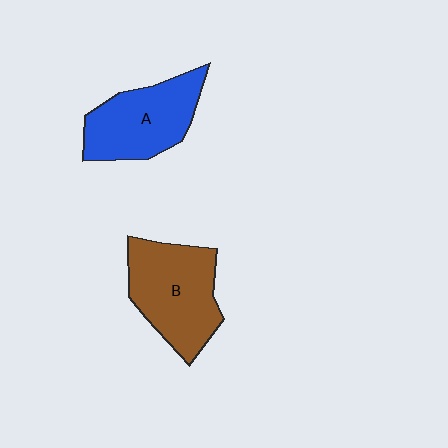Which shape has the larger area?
Shape B (brown).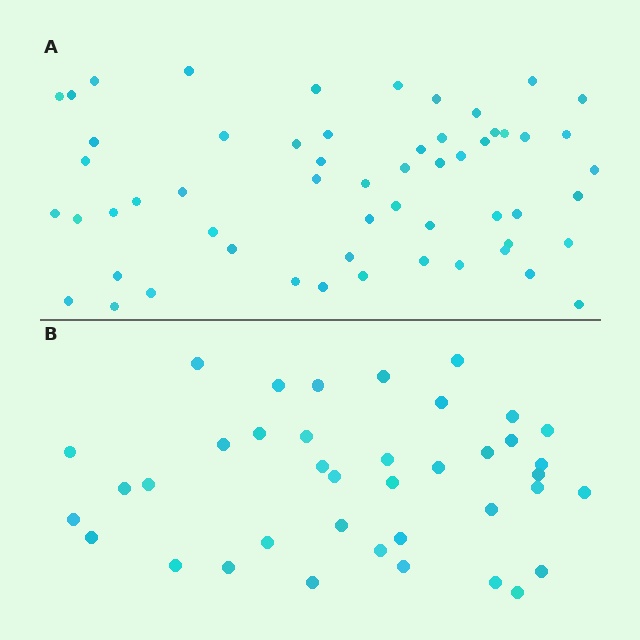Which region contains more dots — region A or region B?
Region A (the top region) has more dots.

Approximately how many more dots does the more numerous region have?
Region A has approximately 20 more dots than region B.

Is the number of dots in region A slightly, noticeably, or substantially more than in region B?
Region A has substantially more. The ratio is roughly 1.5 to 1.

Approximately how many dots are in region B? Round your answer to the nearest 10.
About 40 dots. (The exact count is 39, which rounds to 40.)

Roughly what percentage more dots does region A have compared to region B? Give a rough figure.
About 45% more.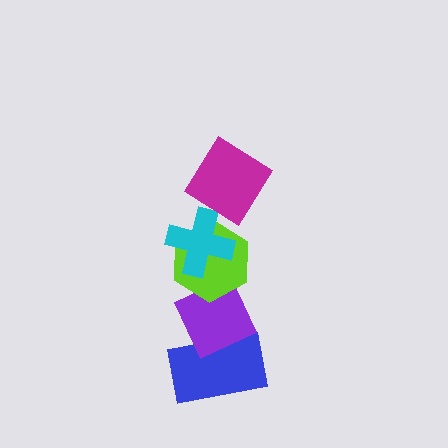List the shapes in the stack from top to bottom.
From top to bottom: the magenta diamond, the cyan cross, the lime hexagon, the purple diamond, the blue rectangle.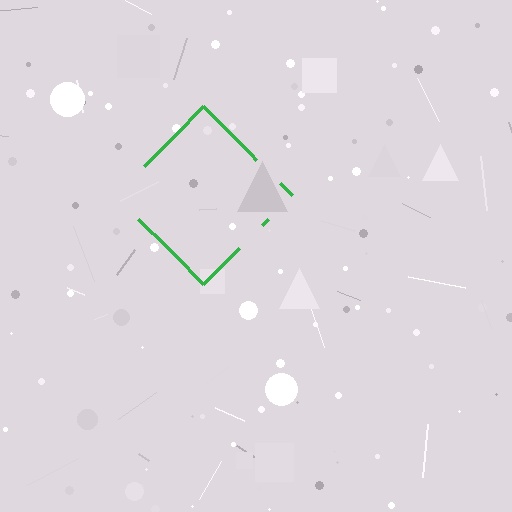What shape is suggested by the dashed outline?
The dashed outline suggests a diamond.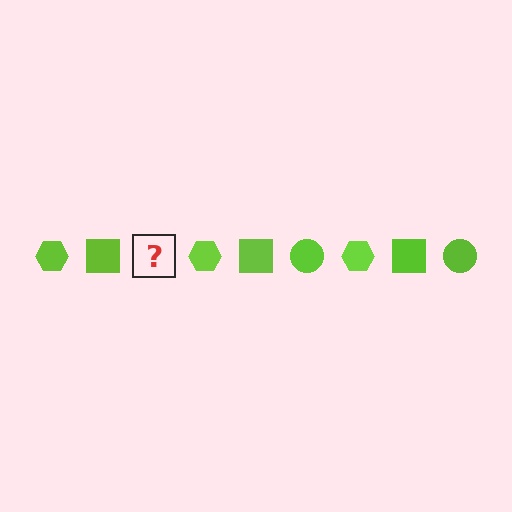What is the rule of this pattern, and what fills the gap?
The rule is that the pattern cycles through hexagon, square, circle shapes in lime. The gap should be filled with a lime circle.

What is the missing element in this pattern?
The missing element is a lime circle.